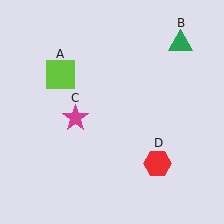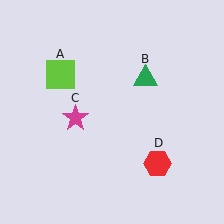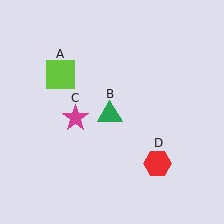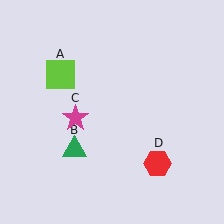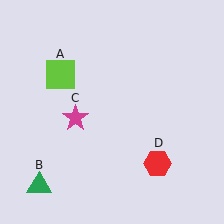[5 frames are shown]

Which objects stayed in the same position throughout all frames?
Lime square (object A) and magenta star (object C) and red hexagon (object D) remained stationary.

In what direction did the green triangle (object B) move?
The green triangle (object B) moved down and to the left.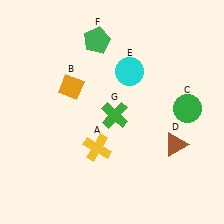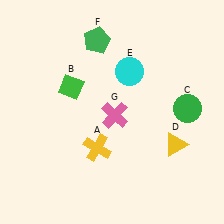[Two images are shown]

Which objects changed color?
B changed from orange to green. D changed from brown to yellow. G changed from green to pink.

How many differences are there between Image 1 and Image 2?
There are 3 differences between the two images.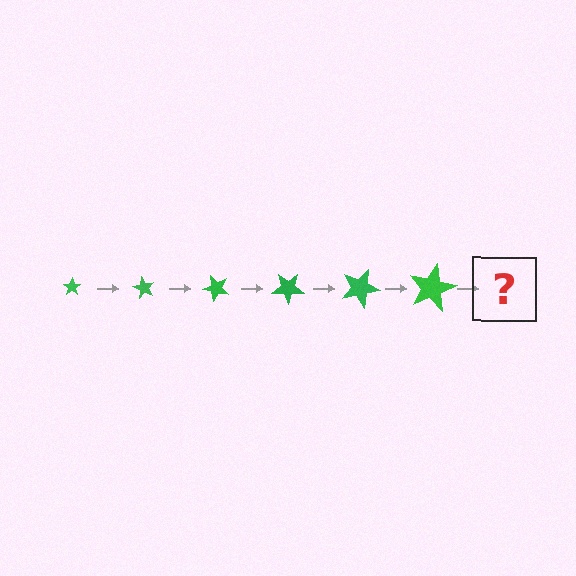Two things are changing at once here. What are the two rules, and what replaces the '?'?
The two rules are that the star grows larger each step and it rotates 60 degrees each step. The '?' should be a star, larger than the previous one and rotated 360 degrees from the start.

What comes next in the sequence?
The next element should be a star, larger than the previous one and rotated 360 degrees from the start.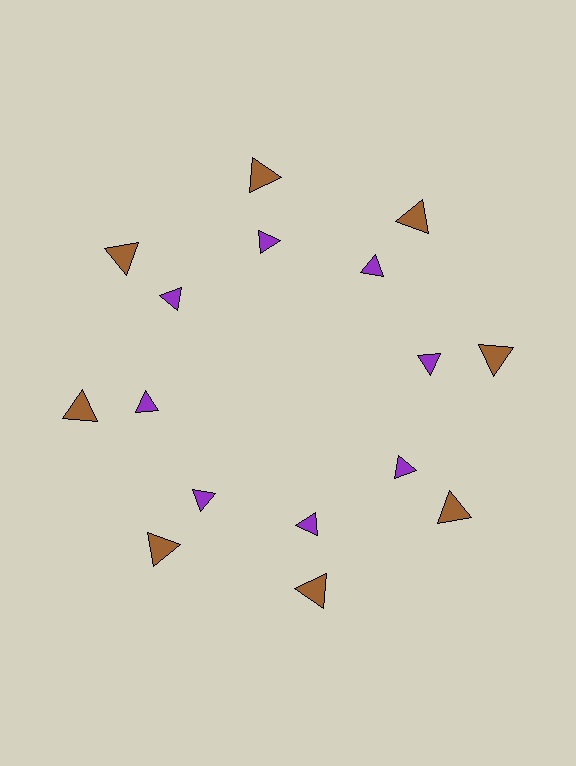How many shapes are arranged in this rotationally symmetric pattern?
There are 16 shapes, arranged in 8 groups of 2.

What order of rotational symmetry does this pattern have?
This pattern has 8-fold rotational symmetry.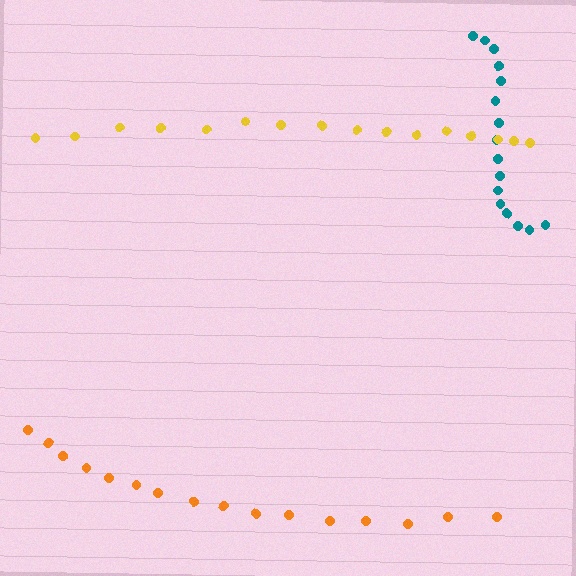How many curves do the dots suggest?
There are 3 distinct paths.